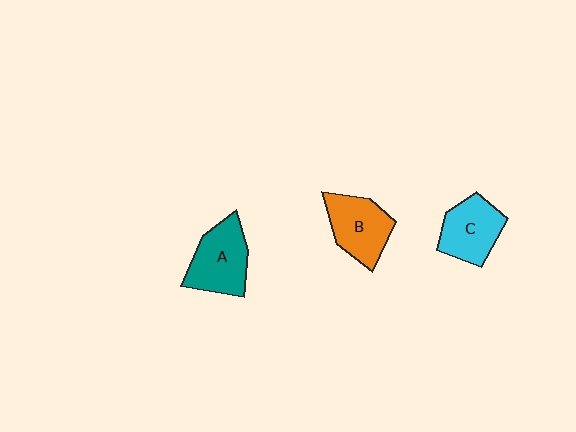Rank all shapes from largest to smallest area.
From largest to smallest: A (teal), B (orange), C (cyan).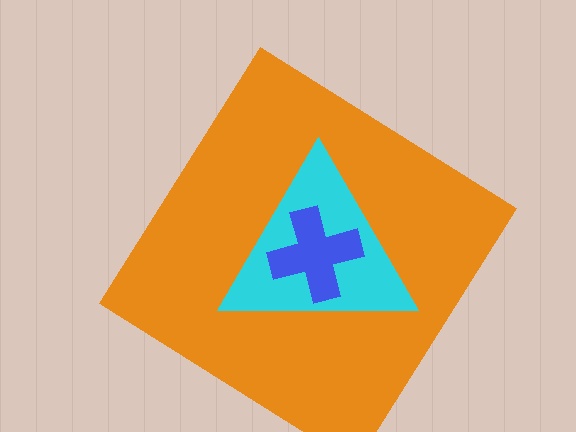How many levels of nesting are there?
3.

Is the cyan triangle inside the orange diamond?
Yes.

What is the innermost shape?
The blue cross.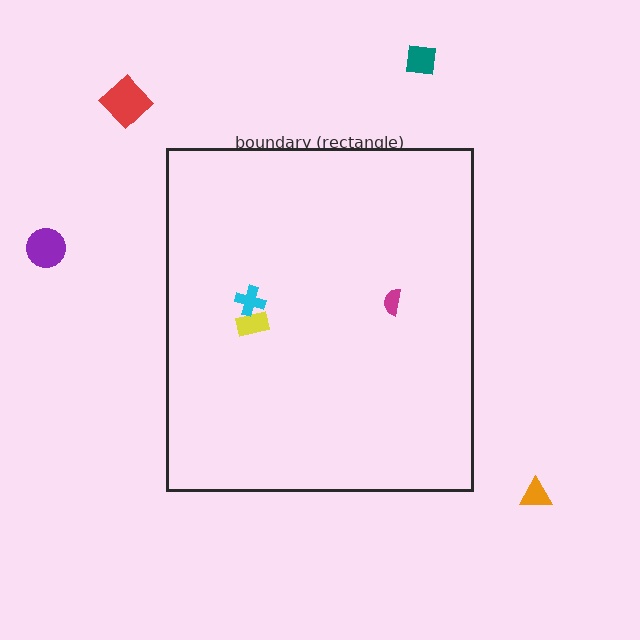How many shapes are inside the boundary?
3 inside, 4 outside.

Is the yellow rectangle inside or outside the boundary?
Inside.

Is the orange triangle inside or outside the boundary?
Outside.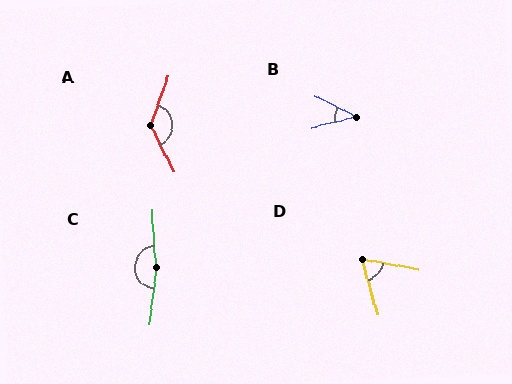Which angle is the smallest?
B, at approximately 40 degrees.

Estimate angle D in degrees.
Approximately 64 degrees.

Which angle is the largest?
C, at approximately 168 degrees.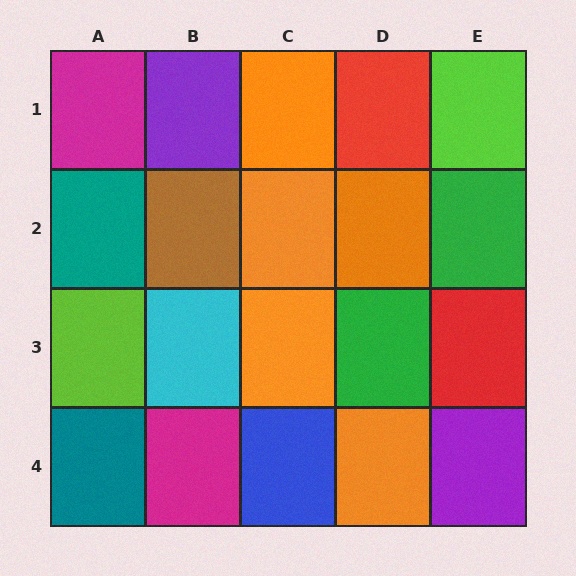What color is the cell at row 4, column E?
Purple.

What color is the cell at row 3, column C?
Orange.